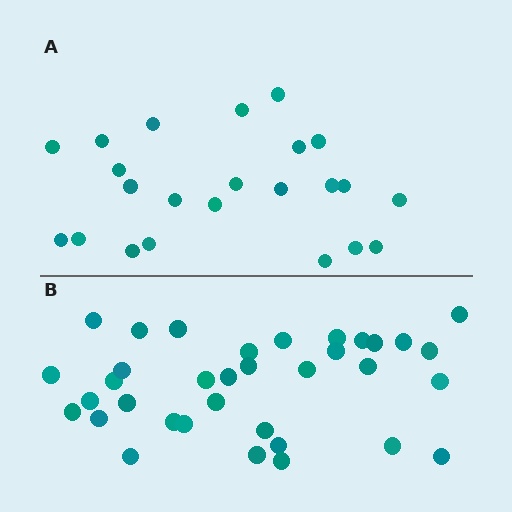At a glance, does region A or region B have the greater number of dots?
Region B (the bottom region) has more dots.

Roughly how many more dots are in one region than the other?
Region B has roughly 12 or so more dots than region A.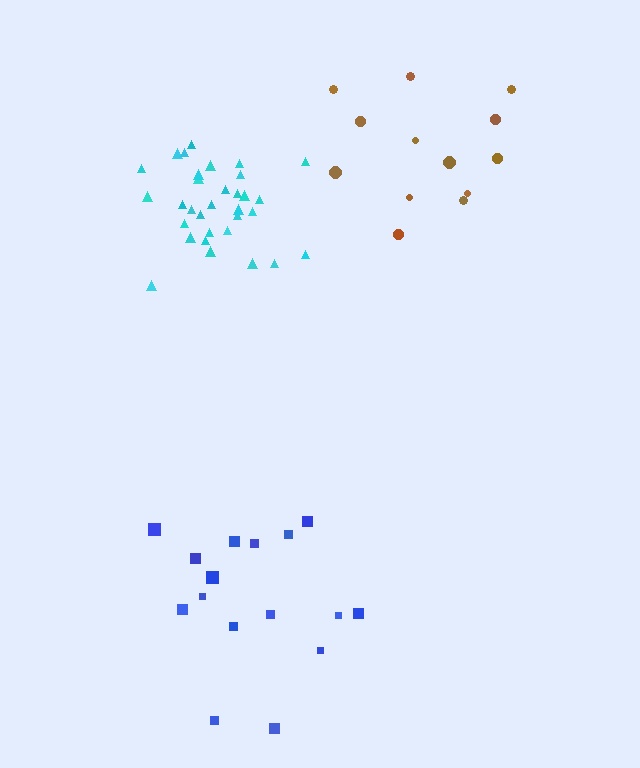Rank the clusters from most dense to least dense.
cyan, brown, blue.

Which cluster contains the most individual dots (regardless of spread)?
Cyan (32).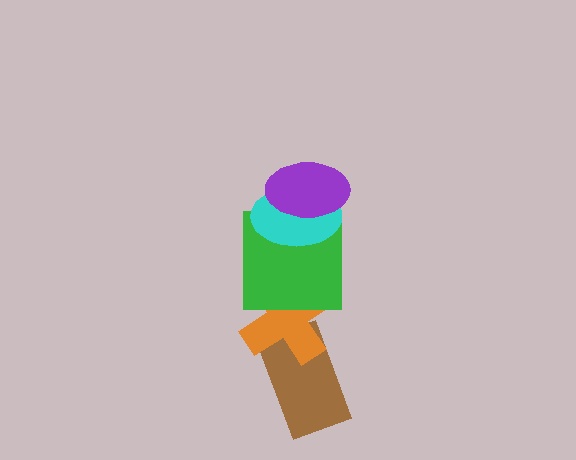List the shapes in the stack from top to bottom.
From top to bottom: the purple ellipse, the cyan ellipse, the green square, the orange cross, the brown rectangle.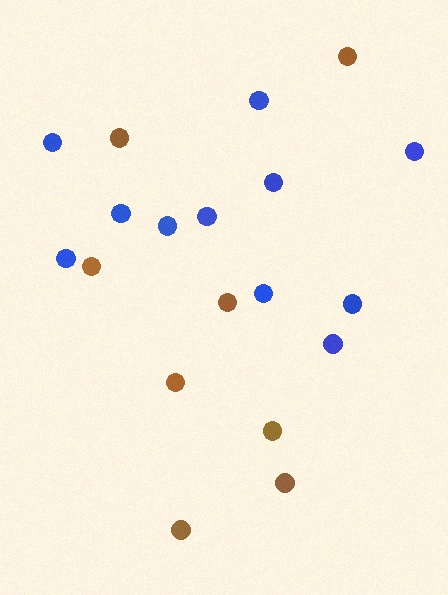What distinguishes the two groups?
There are 2 groups: one group of brown circles (8) and one group of blue circles (11).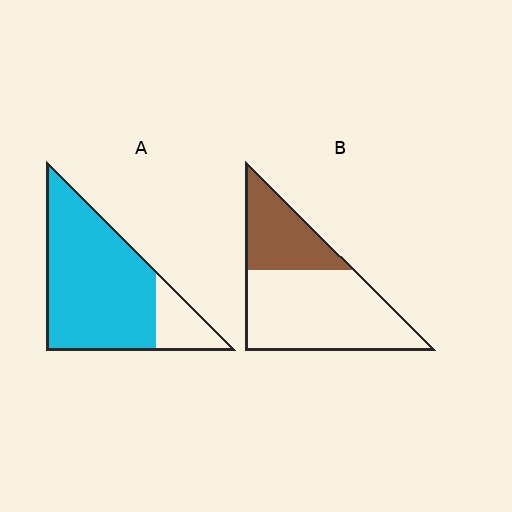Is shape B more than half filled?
No.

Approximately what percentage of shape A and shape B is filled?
A is approximately 80% and B is approximately 35%.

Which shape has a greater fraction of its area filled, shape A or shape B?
Shape A.